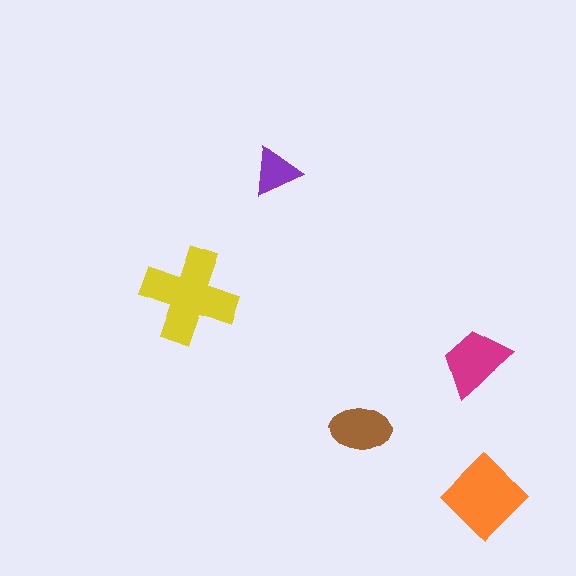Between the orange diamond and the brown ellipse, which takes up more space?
The orange diamond.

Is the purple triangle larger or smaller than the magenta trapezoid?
Smaller.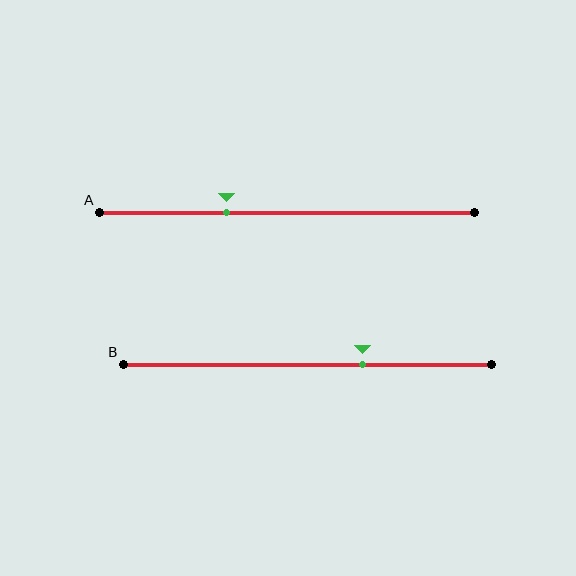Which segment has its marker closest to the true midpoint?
Segment B has its marker closest to the true midpoint.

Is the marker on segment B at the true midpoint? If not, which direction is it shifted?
No, the marker on segment B is shifted to the right by about 15% of the segment length.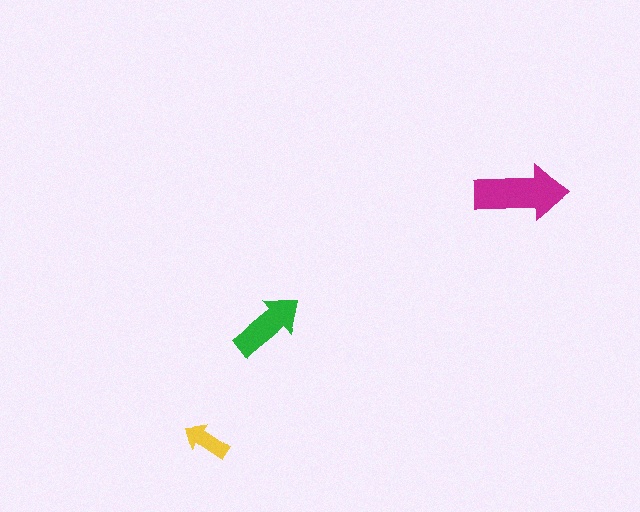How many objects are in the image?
There are 3 objects in the image.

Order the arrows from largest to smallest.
the magenta one, the green one, the yellow one.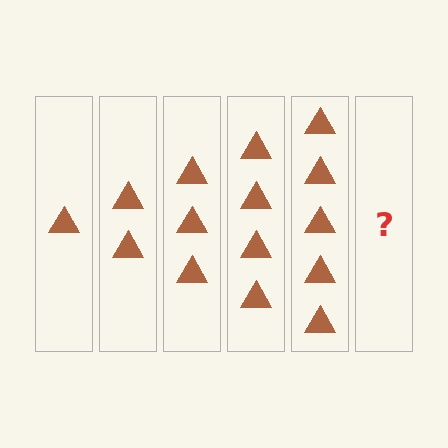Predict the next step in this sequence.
The next step is 6 triangles.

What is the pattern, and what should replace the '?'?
The pattern is that each step adds one more triangle. The '?' should be 6 triangles.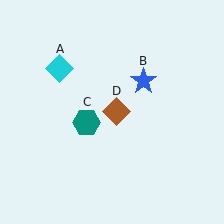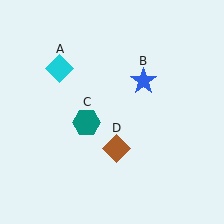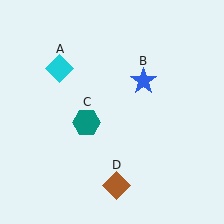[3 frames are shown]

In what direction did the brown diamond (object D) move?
The brown diamond (object D) moved down.